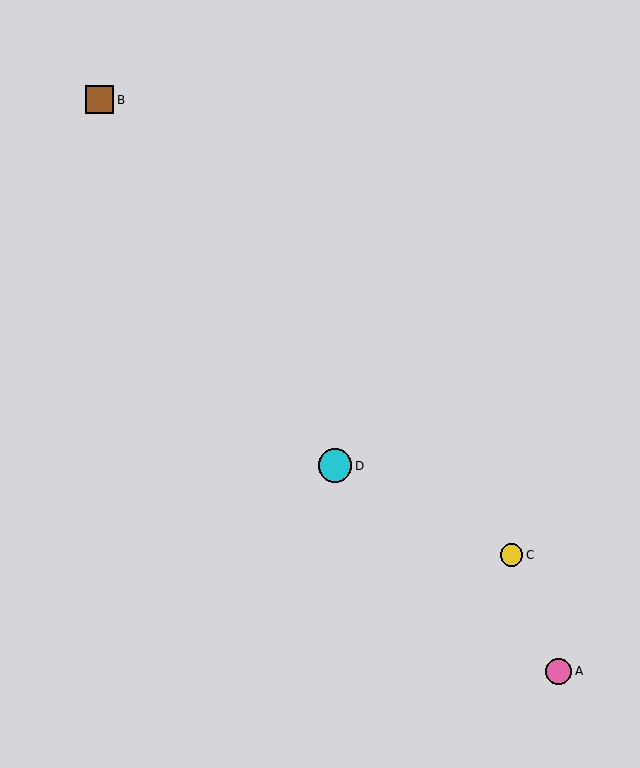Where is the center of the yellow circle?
The center of the yellow circle is at (512, 555).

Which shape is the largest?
The cyan circle (labeled D) is the largest.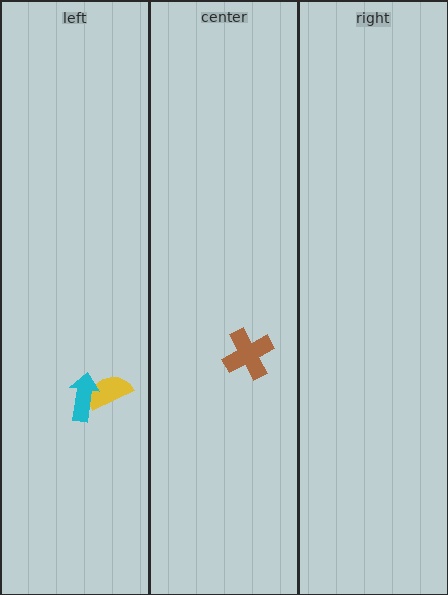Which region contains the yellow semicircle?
The left region.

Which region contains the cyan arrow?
The left region.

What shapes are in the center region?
The brown cross.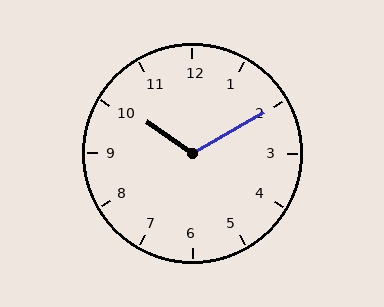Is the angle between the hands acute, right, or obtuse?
It is obtuse.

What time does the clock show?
10:10.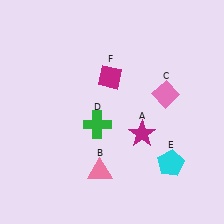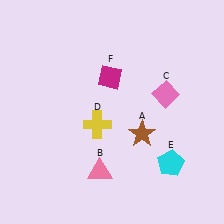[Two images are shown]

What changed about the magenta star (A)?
In Image 1, A is magenta. In Image 2, it changed to brown.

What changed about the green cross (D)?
In Image 1, D is green. In Image 2, it changed to yellow.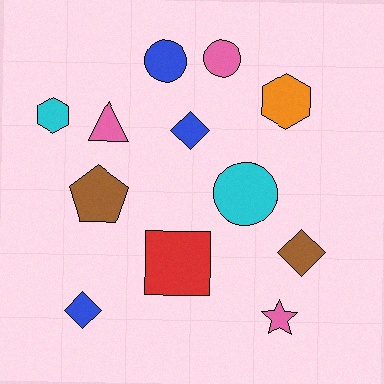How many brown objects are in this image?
There are 2 brown objects.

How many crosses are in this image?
There are no crosses.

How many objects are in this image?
There are 12 objects.